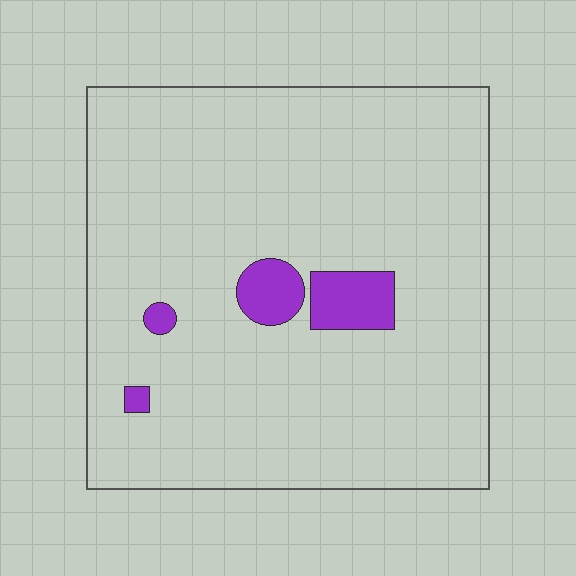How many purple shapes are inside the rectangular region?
4.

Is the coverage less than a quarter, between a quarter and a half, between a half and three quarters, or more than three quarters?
Less than a quarter.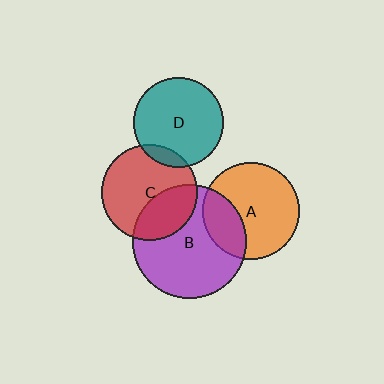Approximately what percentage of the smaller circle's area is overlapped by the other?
Approximately 35%.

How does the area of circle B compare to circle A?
Approximately 1.4 times.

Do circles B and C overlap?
Yes.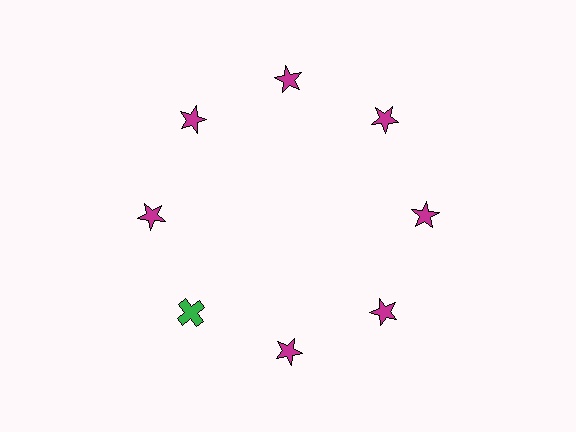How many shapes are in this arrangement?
There are 8 shapes arranged in a ring pattern.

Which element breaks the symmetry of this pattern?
The green cross at roughly the 8 o'clock position breaks the symmetry. All other shapes are magenta stars.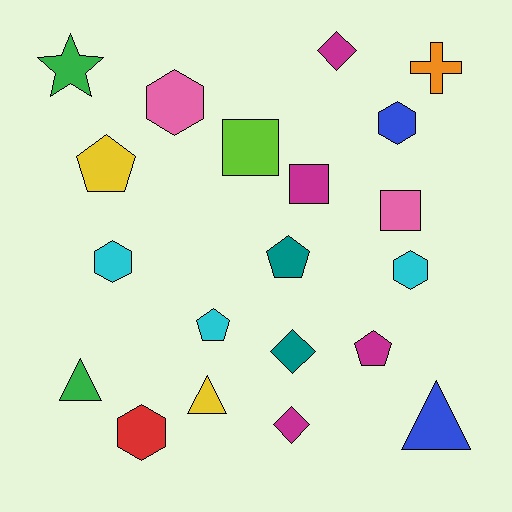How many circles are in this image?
There are no circles.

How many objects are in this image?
There are 20 objects.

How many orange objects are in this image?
There is 1 orange object.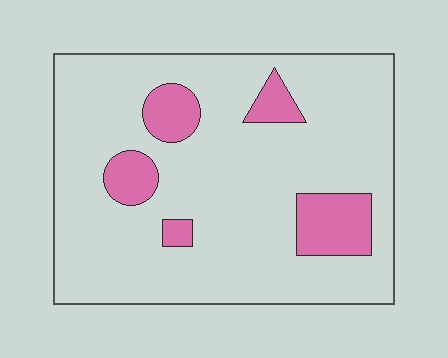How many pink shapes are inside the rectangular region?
5.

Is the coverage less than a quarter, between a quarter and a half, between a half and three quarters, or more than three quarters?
Less than a quarter.